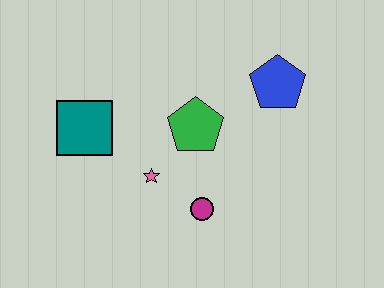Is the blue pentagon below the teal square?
No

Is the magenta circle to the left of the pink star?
No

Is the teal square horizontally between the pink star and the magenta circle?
No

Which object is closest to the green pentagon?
The pink star is closest to the green pentagon.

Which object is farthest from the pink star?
The blue pentagon is farthest from the pink star.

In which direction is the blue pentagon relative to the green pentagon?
The blue pentagon is to the right of the green pentagon.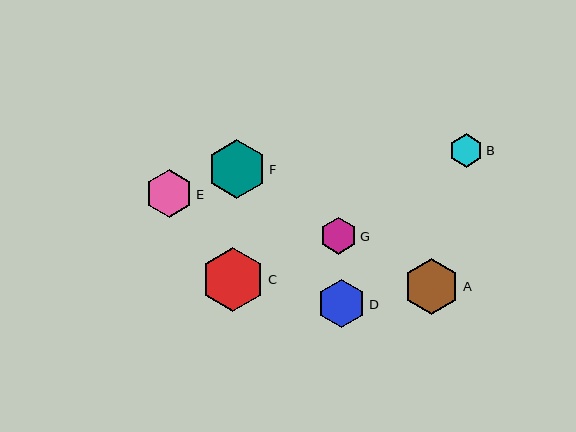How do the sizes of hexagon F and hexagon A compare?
Hexagon F and hexagon A are approximately the same size.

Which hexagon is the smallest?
Hexagon B is the smallest with a size of approximately 33 pixels.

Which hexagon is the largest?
Hexagon C is the largest with a size of approximately 64 pixels.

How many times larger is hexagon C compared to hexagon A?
Hexagon C is approximately 1.2 times the size of hexagon A.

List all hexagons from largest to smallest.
From largest to smallest: C, F, A, D, E, G, B.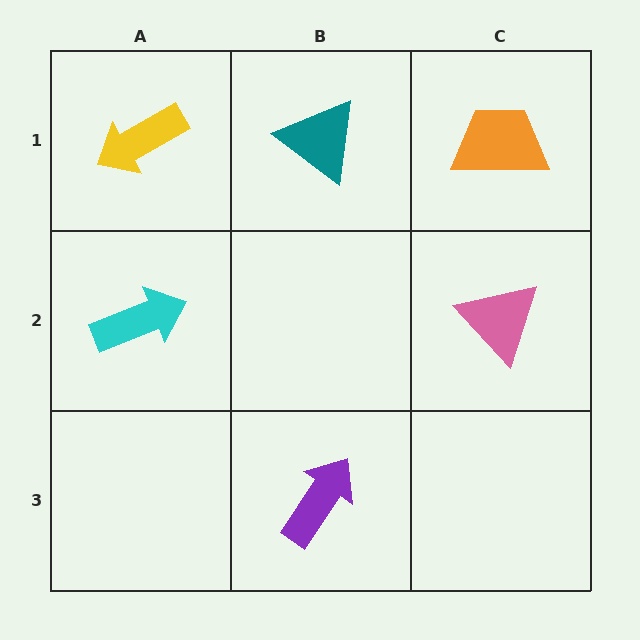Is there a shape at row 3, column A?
No, that cell is empty.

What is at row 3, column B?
A purple arrow.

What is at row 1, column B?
A teal triangle.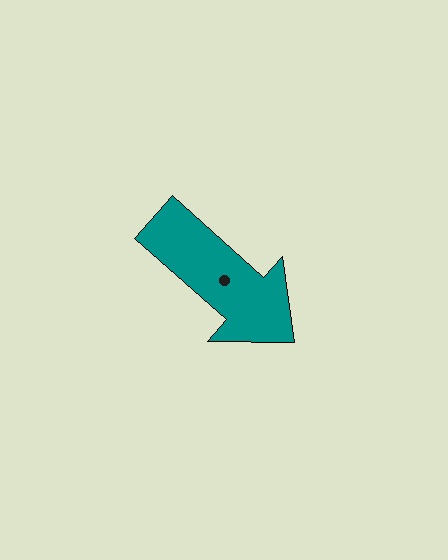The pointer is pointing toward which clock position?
Roughly 4 o'clock.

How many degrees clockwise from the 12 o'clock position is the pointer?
Approximately 132 degrees.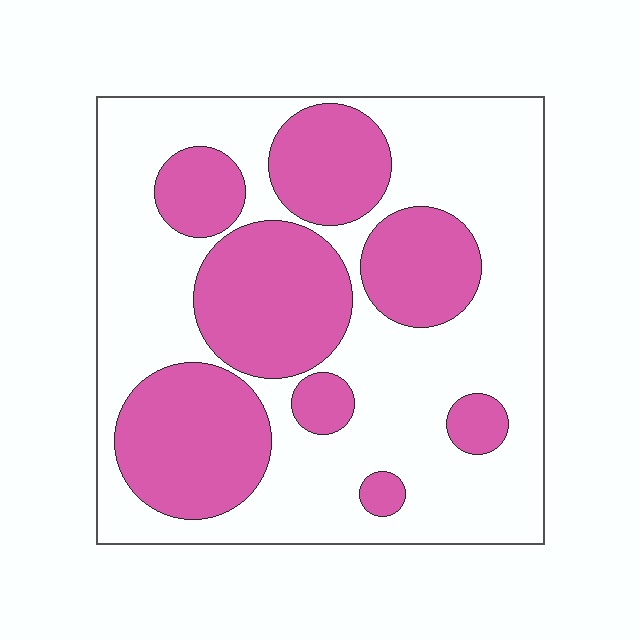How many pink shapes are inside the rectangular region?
8.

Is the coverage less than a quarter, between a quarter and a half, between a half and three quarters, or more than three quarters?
Between a quarter and a half.